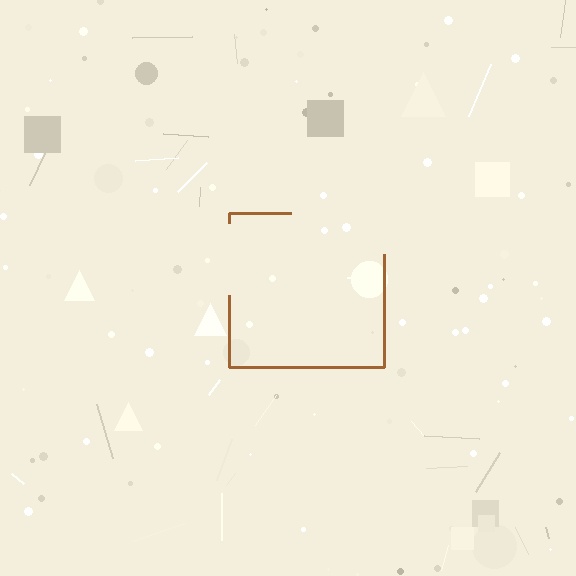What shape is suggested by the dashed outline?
The dashed outline suggests a square.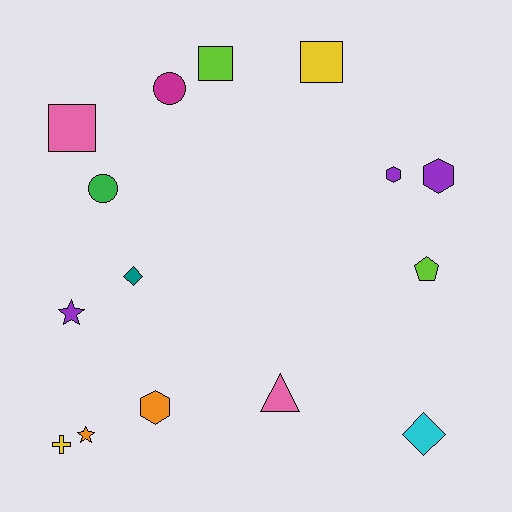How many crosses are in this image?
There is 1 cross.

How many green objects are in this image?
There is 1 green object.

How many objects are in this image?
There are 15 objects.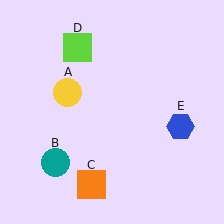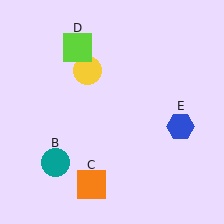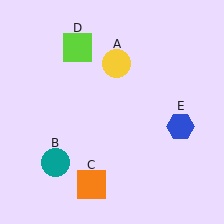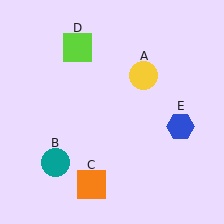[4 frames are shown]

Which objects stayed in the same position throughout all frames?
Teal circle (object B) and orange square (object C) and lime square (object D) and blue hexagon (object E) remained stationary.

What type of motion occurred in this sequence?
The yellow circle (object A) rotated clockwise around the center of the scene.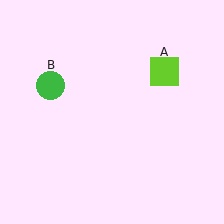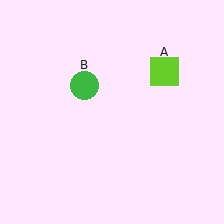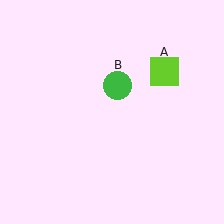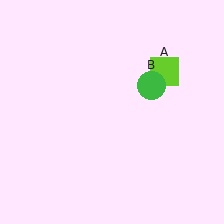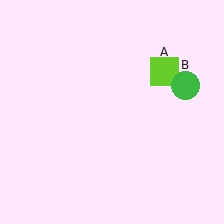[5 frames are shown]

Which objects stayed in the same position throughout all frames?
Lime square (object A) remained stationary.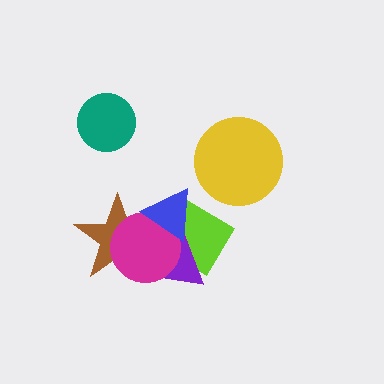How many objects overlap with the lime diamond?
3 objects overlap with the lime diamond.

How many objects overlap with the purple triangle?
4 objects overlap with the purple triangle.